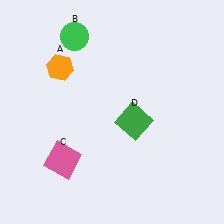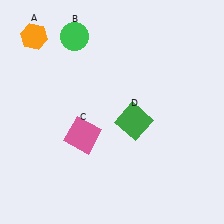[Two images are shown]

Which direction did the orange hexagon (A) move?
The orange hexagon (A) moved up.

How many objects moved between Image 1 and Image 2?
2 objects moved between the two images.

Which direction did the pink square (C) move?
The pink square (C) moved up.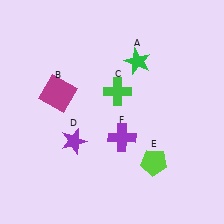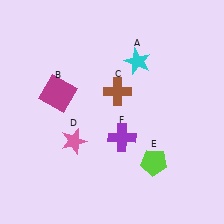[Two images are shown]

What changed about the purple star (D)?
In Image 1, D is purple. In Image 2, it changed to pink.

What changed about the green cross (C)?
In Image 1, C is green. In Image 2, it changed to brown.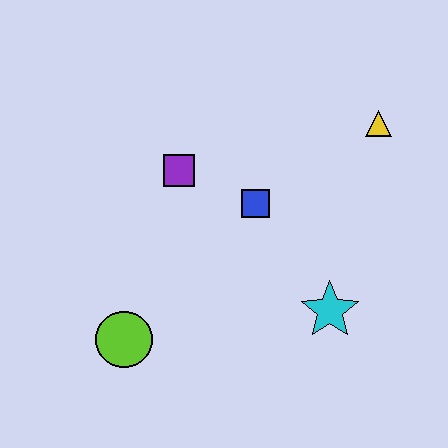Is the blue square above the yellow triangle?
No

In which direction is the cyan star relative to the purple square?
The cyan star is to the right of the purple square.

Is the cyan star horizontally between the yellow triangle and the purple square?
Yes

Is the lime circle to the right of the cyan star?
No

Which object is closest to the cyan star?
The blue square is closest to the cyan star.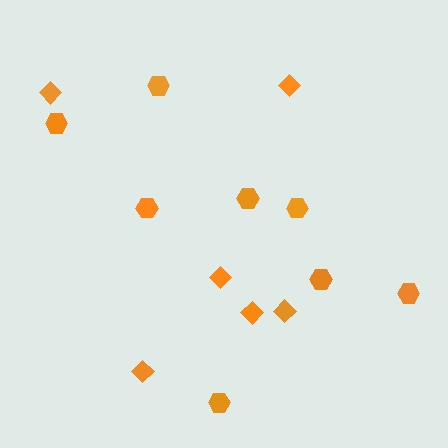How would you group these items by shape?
There are 2 groups: one group of hexagons (8) and one group of diamonds (6).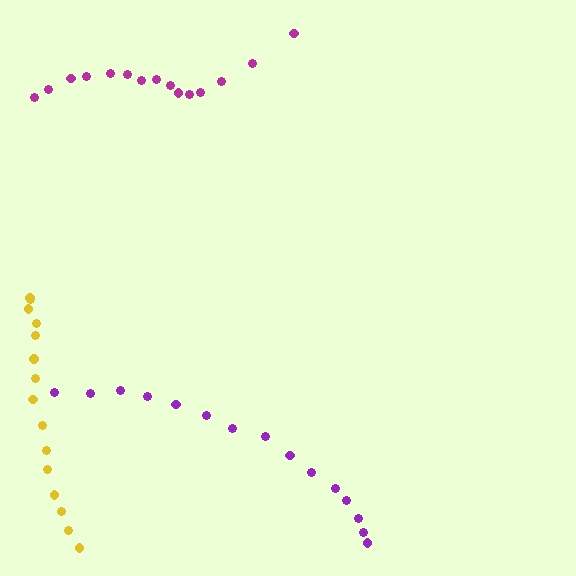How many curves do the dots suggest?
There are 3 distinct paths.